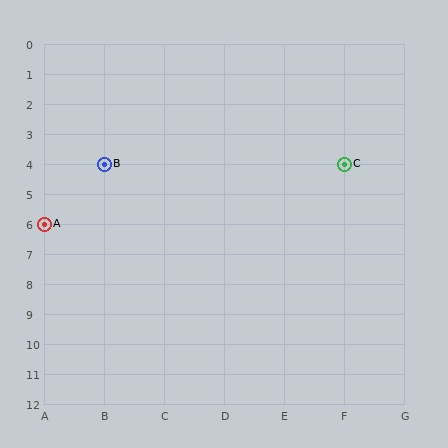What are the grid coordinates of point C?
Point C is at grid coordinates (F, 4).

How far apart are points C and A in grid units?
Points C and A are 5 columns and 2 rows apart (about 5.4 grid units diagonally).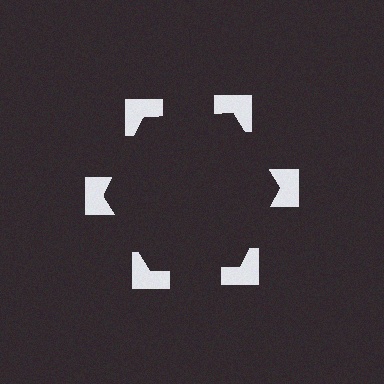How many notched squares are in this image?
There are 6 — one at each vertex of the illusory hexagon.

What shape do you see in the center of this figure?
An illusory hexagon — its edges are inferred from the aligned wedge cuts in the notched squares, not physically drawn.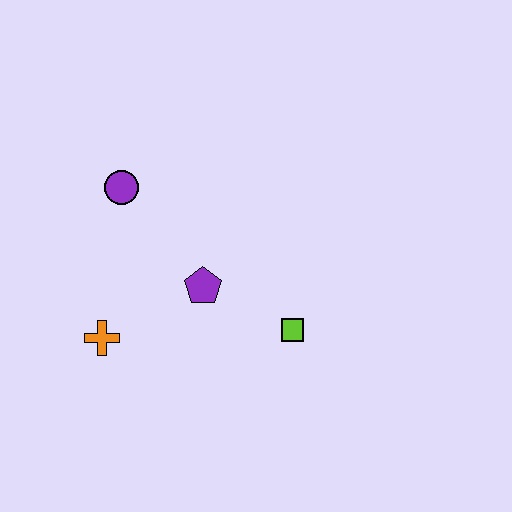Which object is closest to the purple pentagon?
The lime square is closest to the purple pentagon.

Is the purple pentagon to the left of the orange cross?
No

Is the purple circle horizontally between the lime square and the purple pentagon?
No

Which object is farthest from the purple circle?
The lime square is farthest from the purple circle.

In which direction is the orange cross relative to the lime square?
The orange cross is to the left of the lime square.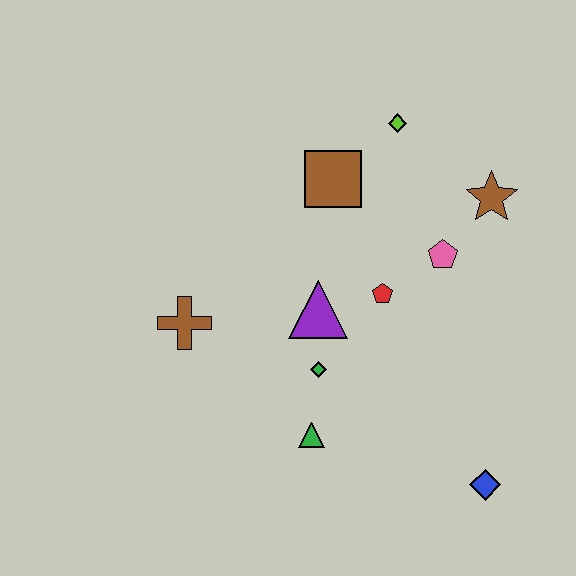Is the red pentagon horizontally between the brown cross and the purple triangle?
No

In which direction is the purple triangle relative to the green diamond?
The purple triangle is above the green diamond.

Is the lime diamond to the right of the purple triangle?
Yes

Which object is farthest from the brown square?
The blue diamond is farthest from the brown square.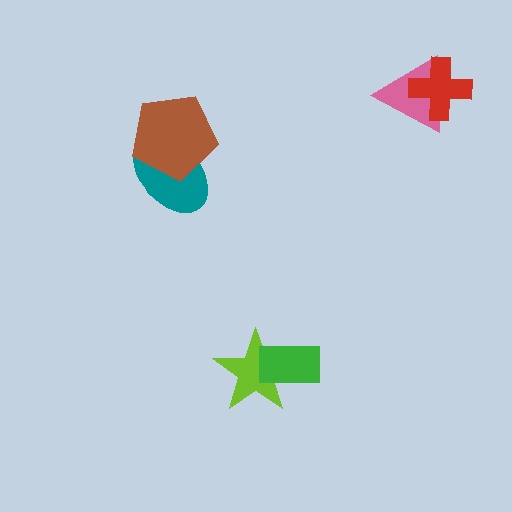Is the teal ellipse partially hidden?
Yes, it is partially covered by another shape.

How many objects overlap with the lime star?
1 object overlaps with the lime star.